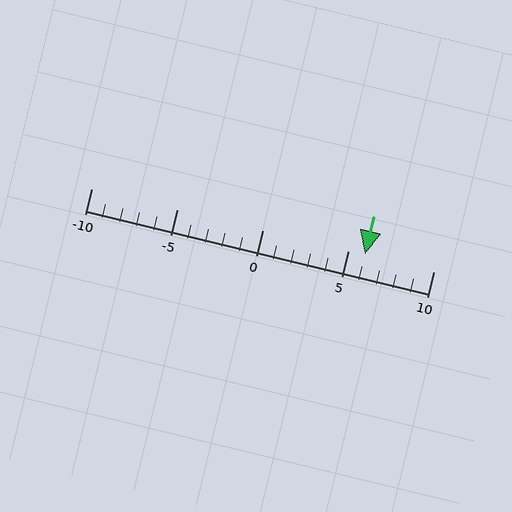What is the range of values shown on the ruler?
The ruler shows values from -10 to 10.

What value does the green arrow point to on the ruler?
The green arrow points to approximately 6.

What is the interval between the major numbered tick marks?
The major tick marks are spaced 5 units apart.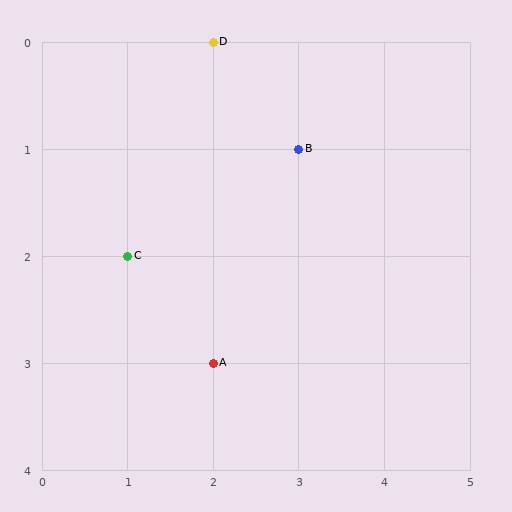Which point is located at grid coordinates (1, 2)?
Point C is at (1, 2).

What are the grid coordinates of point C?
Point C is at grid coordinates (1, 2).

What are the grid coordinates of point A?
Point A is at grid coordinates (2, 3).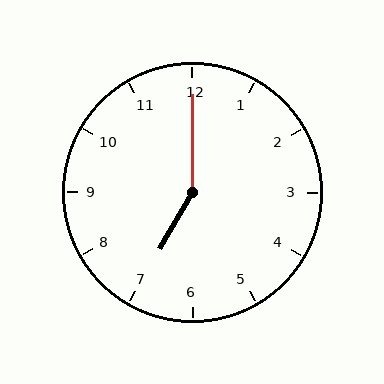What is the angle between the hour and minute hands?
Approximately 150 degrees.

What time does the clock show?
7:00.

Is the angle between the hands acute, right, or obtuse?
It is obtuse.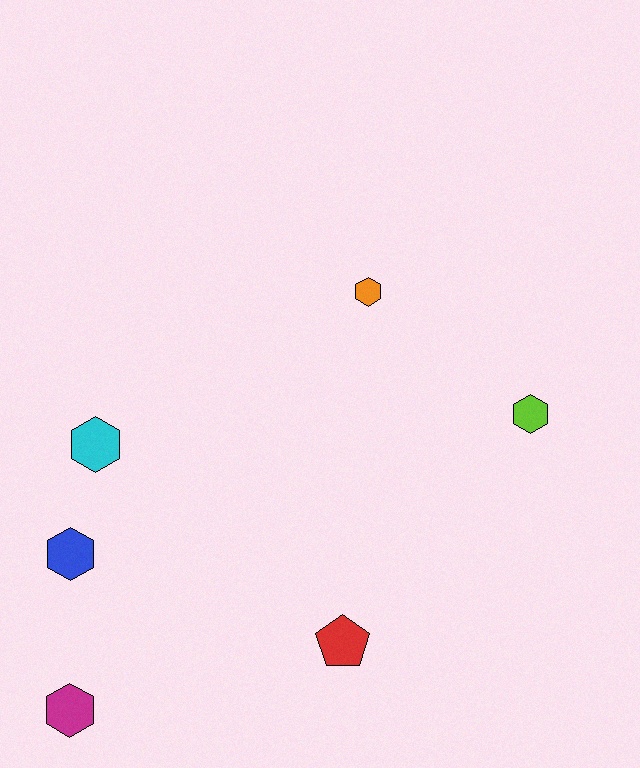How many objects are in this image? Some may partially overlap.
There are 6 objects.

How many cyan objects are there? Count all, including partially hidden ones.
There is 1 cyan object.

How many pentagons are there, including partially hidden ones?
There is 1 pentagon.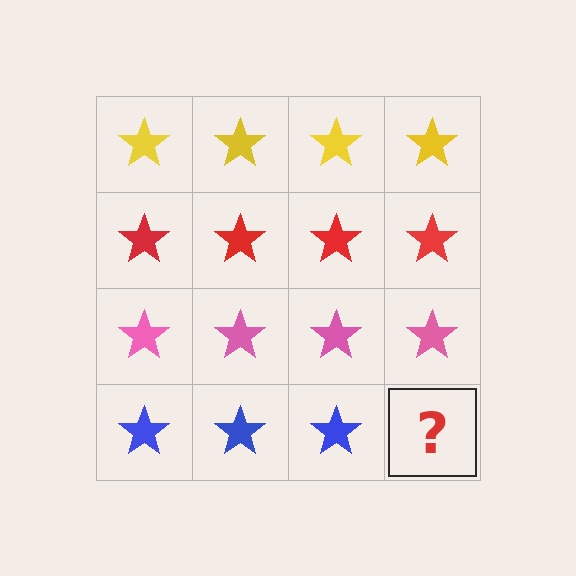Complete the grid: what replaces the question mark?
The question mark should be replaced with a blue star.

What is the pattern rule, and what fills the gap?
The rule is that each row has a consistent color. The gap should be filled with a blue star.